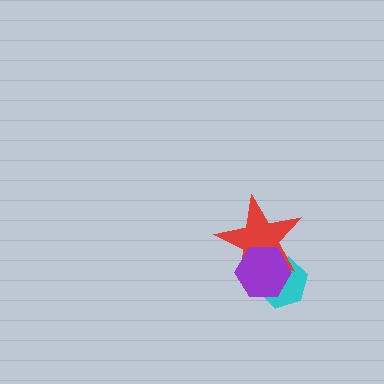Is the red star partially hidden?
Yes, it is partially covered by another shape.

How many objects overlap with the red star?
2 objects overlap with the red star.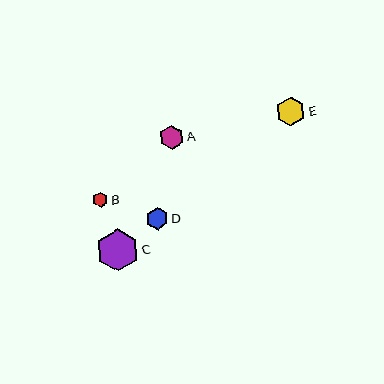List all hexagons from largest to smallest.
From largest to smallest: C, E, A, D, B.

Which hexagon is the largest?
Hexagon C is the largest with a size of approximately 42 pixels.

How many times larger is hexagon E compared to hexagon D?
Hexagon E is approximately 1.3 times the size of hexagon D.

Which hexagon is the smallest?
Hexagon B is the smallest with a size of approximately 15 pixels.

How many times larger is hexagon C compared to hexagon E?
Hexagon C is approximately 1.4 times the size of hexagon E.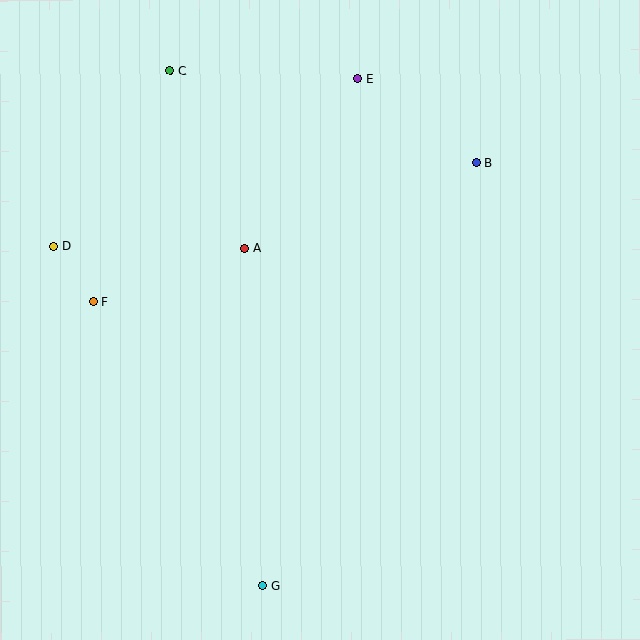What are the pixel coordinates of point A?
Point A is at (245, 248).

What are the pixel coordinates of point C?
Point C is at (170, 71).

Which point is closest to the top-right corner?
Point B is closest to the top-right corner.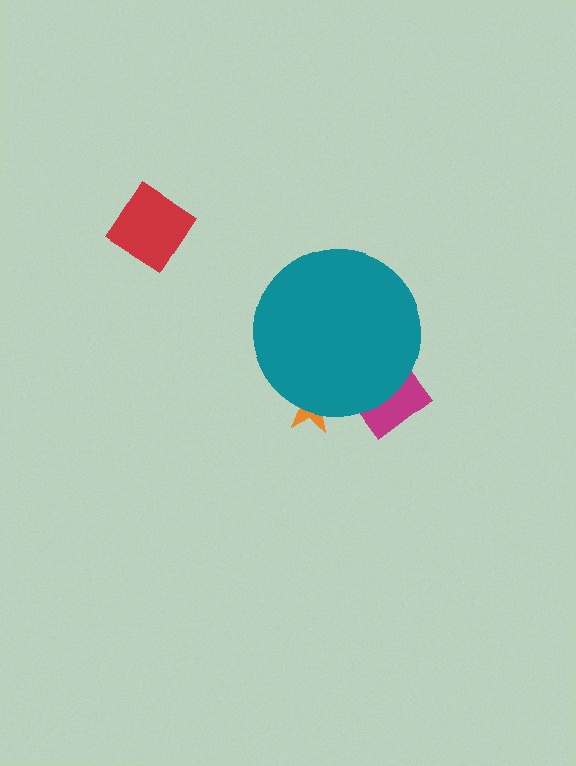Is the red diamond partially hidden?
No, the red diamond is fully visible.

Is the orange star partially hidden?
Yes, the orange star is partially hidden behind the teal circle.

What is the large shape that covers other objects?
A teal circle.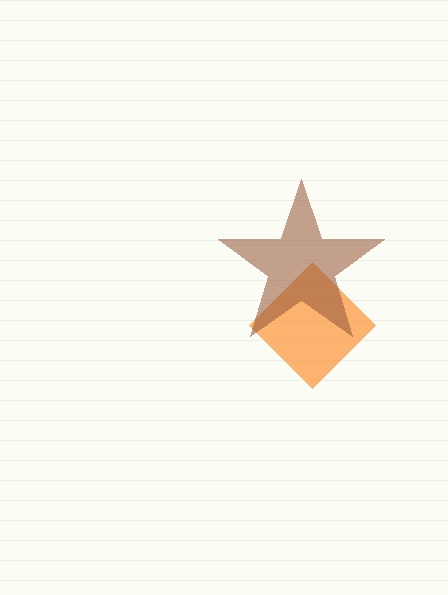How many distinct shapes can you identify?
There are 2 distinct shapes: an orange diamond, a brown star.